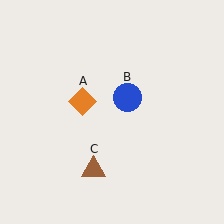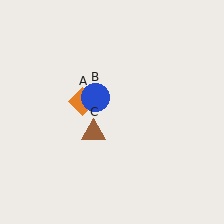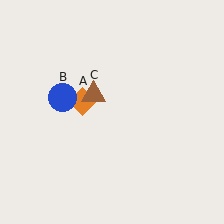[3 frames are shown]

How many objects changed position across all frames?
2 objects changed position: blue circle (object B), brown triangle (object C).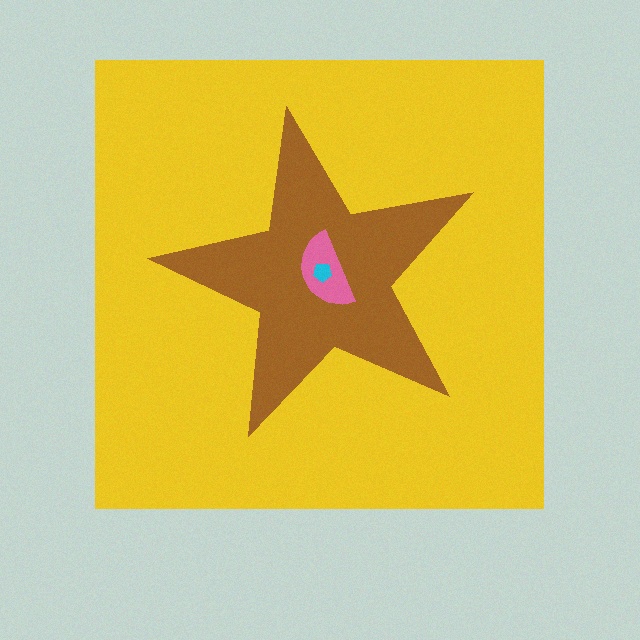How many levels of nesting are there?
4.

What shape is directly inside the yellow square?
The brown star.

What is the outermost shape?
The yellow square.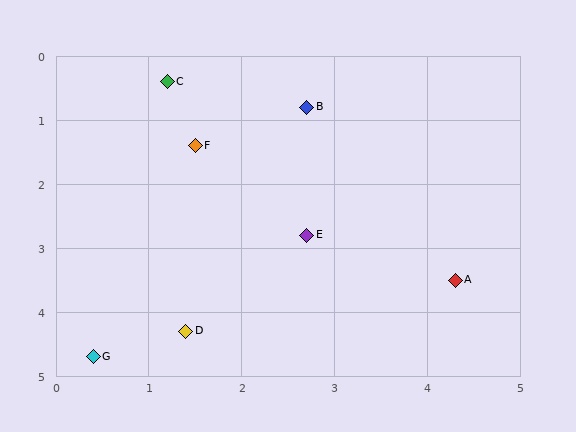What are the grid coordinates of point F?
Point F is at approximately (1.5, 1.4).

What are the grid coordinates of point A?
Point A is at approximately (4.3, 3.5).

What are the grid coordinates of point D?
Point D is at approximately (1.4, 4.3).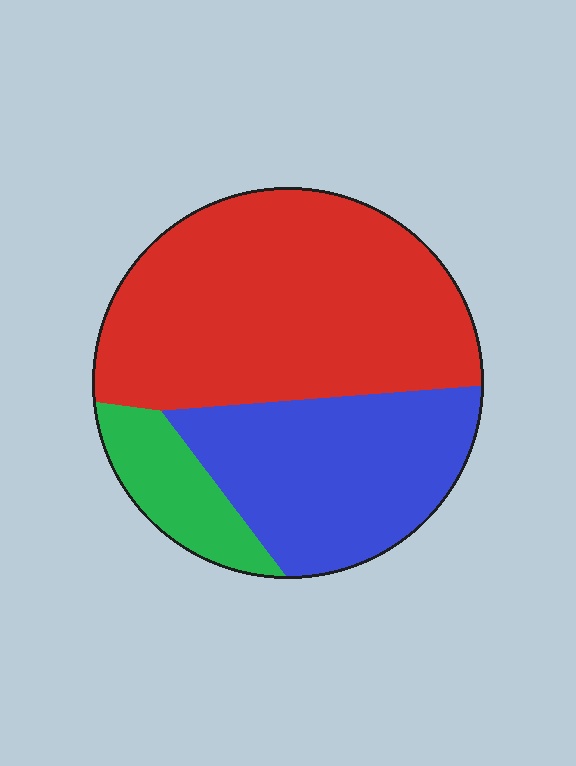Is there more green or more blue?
Blue.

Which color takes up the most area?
Red, at roughly 55%.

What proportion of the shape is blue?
Blue covers about 35% of the shape.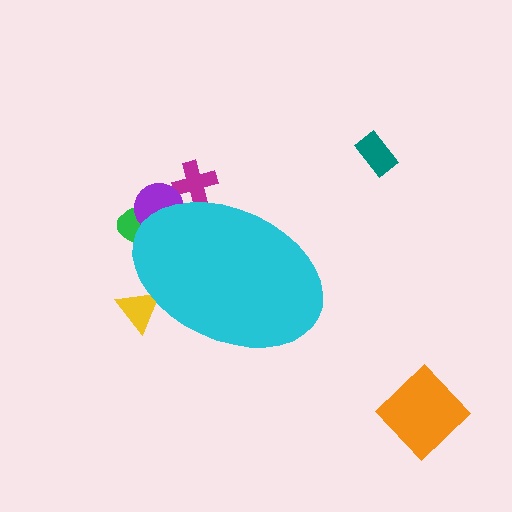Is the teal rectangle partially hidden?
No, the teal rectangle is fully visible.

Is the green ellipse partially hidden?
Yes, the green ellipse is partially hidden behind the cyan ellipse.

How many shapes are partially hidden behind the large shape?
4 shapes are partially hidden.